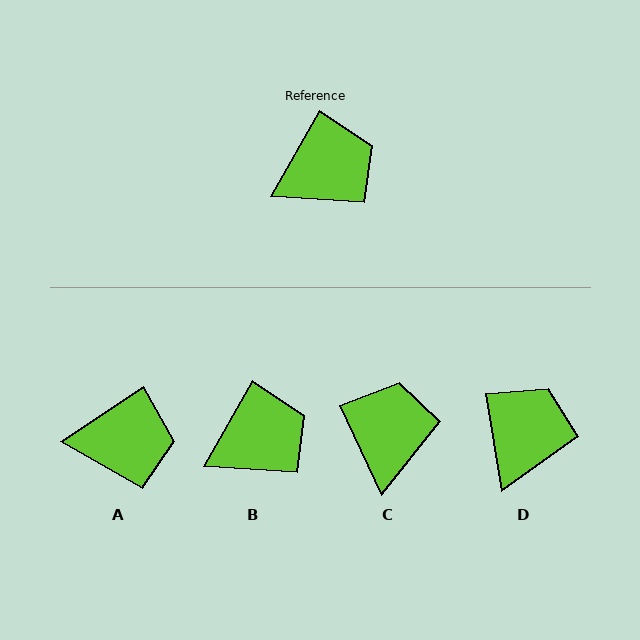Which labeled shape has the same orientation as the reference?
B.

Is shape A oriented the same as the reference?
No, it is off by about 27 degrees.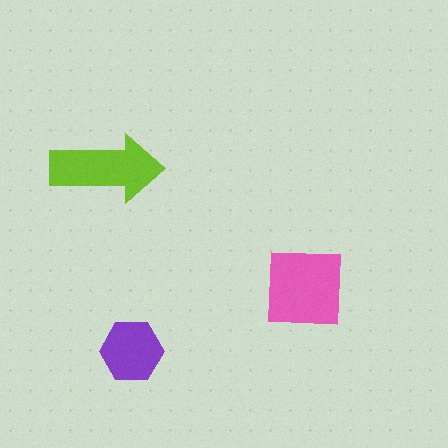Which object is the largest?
The pink square.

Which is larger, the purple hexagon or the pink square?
The pink square.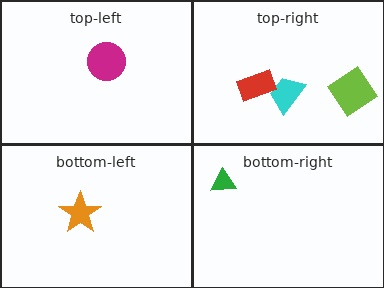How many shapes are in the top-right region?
3.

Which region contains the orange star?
The bottom-left region.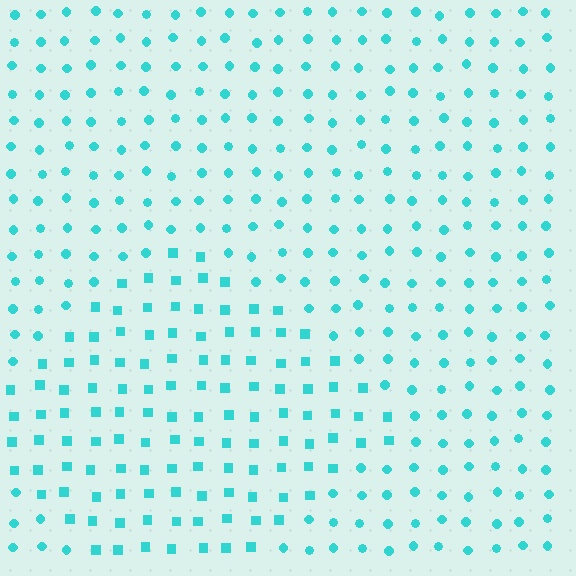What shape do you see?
I see a diamond.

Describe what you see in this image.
The image is filled with small cyan elements arranged in a uniform grid. A diamond-shaped region contains squares, while the surrounding area contains circles. The boundary is defined purely by the change in element shape.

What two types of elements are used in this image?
The image uses squares inside the diamond region and circles outside it.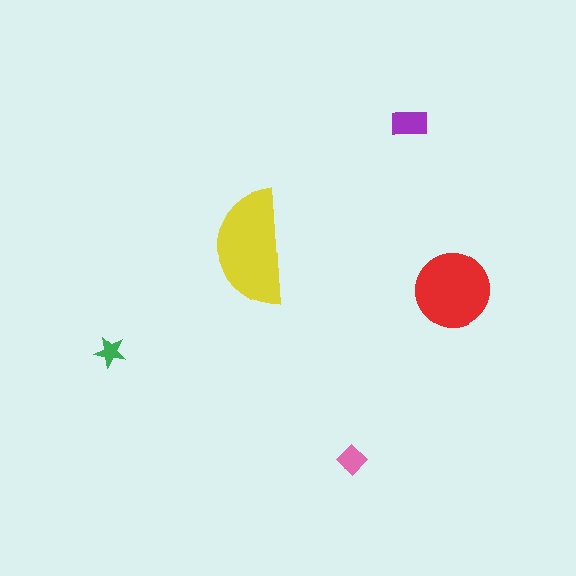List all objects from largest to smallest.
The yellow semicircle, the red circle, the purple rectangle, the pink diamond, the green star.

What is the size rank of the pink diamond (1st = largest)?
4th.